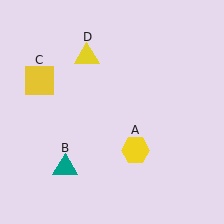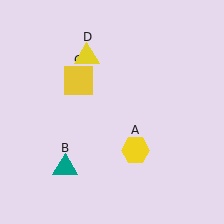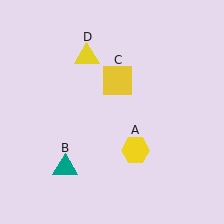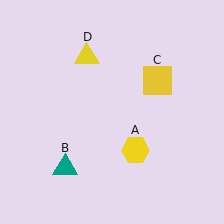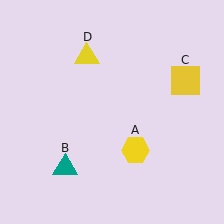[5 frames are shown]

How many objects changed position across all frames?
1 object changed position: yellow square (object C).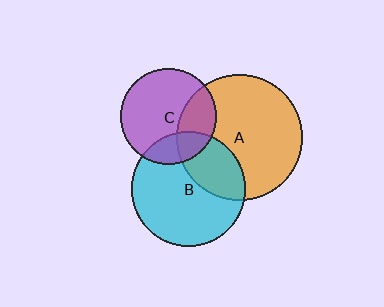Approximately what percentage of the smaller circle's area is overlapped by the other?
Approximately 30%.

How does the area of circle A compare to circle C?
Approximately 1.7 times.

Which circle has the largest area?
Circle A (orange).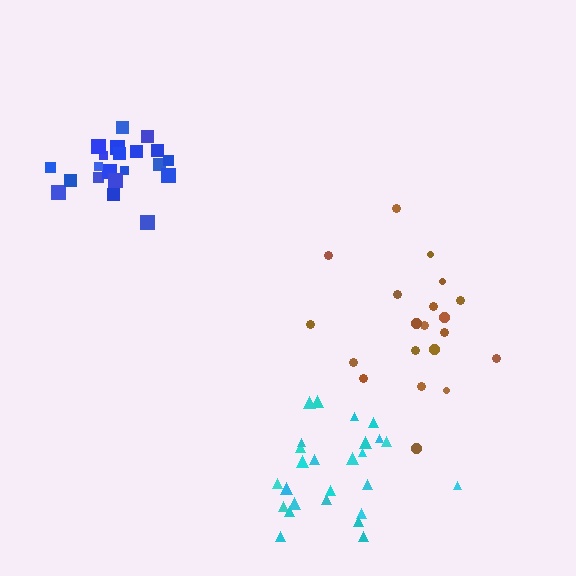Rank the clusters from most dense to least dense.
blue, cyan, brown.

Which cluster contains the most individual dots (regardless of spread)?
Cyan (26).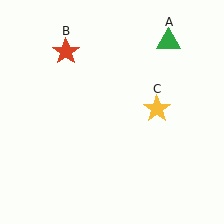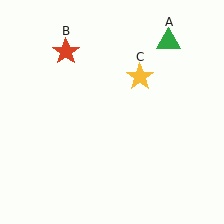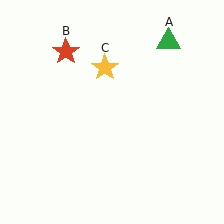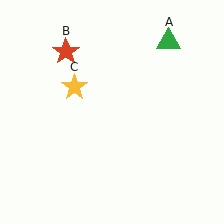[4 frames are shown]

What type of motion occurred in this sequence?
The yellow star (object C) rotated counterclockwise around the center of the scene.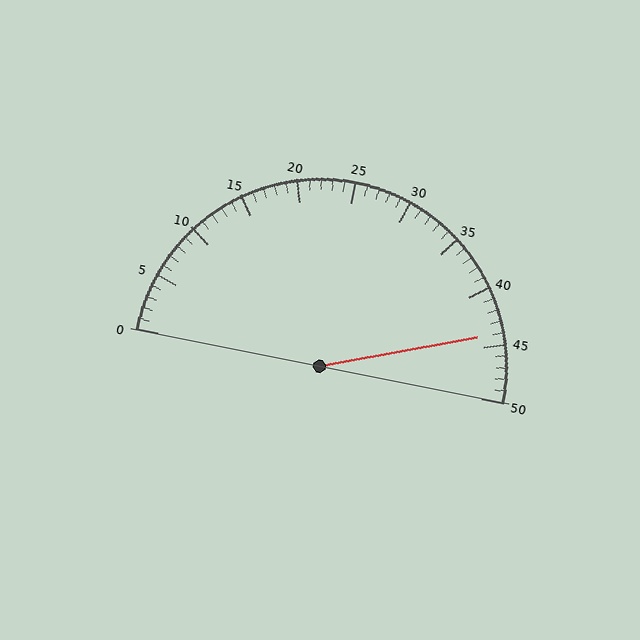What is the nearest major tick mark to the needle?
The nearest major tick mark is 45.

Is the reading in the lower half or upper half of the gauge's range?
The reading is in the upper half of the range (0 to 50).